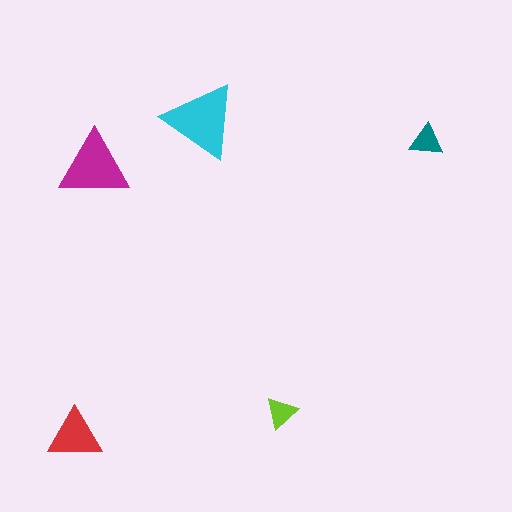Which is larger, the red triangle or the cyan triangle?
The cyan one.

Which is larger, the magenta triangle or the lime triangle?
The magenta one.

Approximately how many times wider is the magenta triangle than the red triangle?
About 1.5 times wider.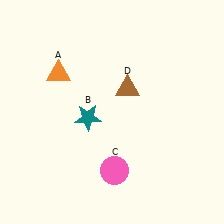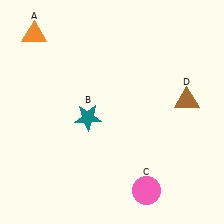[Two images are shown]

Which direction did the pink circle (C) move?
The pink circle (C) moved right.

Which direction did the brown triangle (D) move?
The brown triangle (D) moved right.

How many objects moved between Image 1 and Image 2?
3 objects moved between the two images.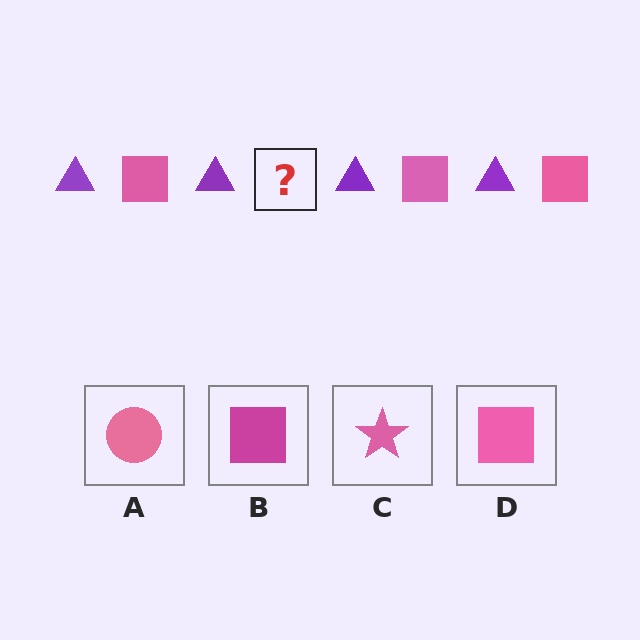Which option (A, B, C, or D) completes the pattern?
D.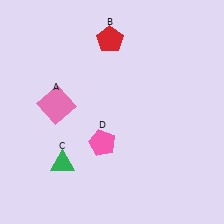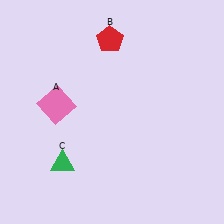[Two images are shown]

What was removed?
The pink pentagon (D) was removed in Image 2.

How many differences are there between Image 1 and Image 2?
There is 1 difference between the two images.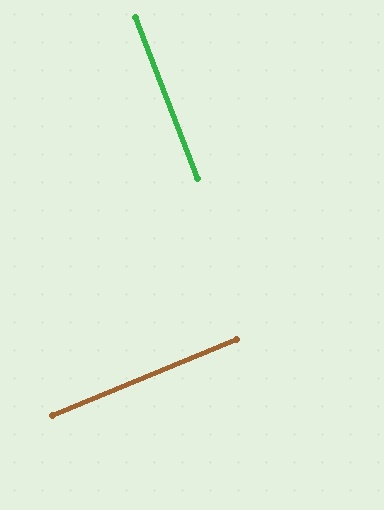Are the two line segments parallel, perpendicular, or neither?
Perpendicular — they meet at approximately 88°.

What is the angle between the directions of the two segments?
Approximately 88 degrees.